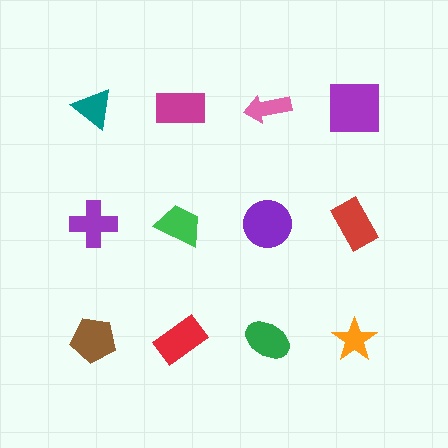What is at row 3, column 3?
A green ellipse.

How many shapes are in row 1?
4 shapes.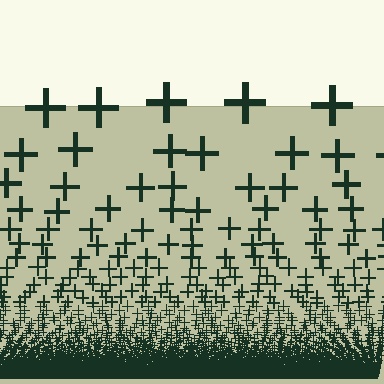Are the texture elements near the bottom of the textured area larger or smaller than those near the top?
Smaller. The gradient is inverted — elements near the bottom are smaller and denser.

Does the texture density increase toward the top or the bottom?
Density increases toward the bottom.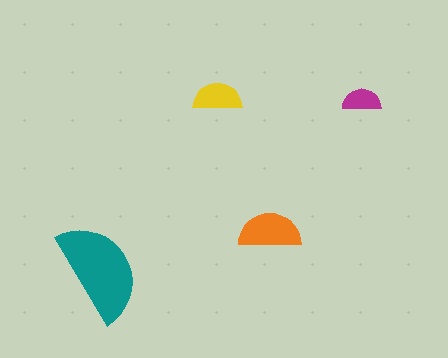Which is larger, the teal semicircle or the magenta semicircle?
The teal one.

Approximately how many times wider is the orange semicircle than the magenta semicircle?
About 1.5 times wider.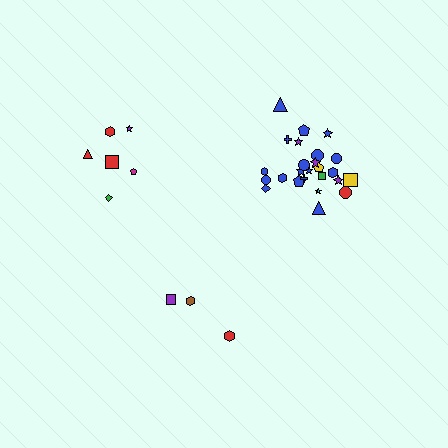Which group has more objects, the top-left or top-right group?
The top-right group.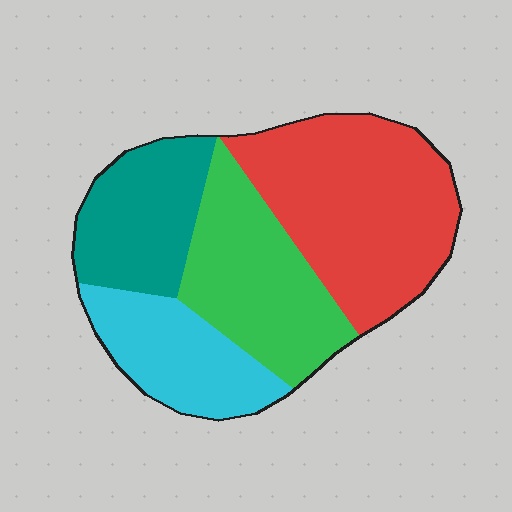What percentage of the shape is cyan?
Cyan takes up about one sixth (1/6) of the shape.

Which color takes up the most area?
Red, at roughly 35%.